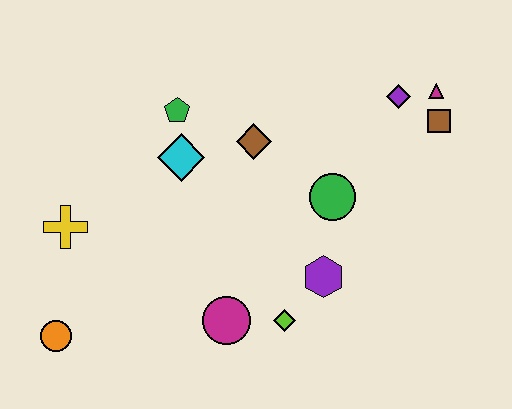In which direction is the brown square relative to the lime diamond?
The brown square is above the lime diamond.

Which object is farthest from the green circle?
The orange circle is farthest from the green circle.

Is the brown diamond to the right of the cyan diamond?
Yes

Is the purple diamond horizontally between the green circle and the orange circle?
No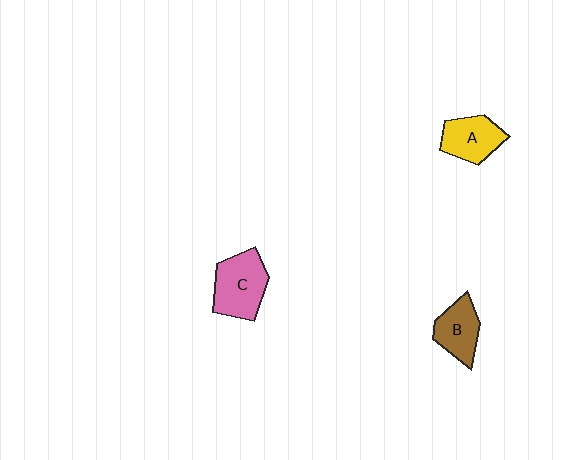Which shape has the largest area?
Shape C (pink).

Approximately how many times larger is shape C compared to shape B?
Approximately 1.4 times.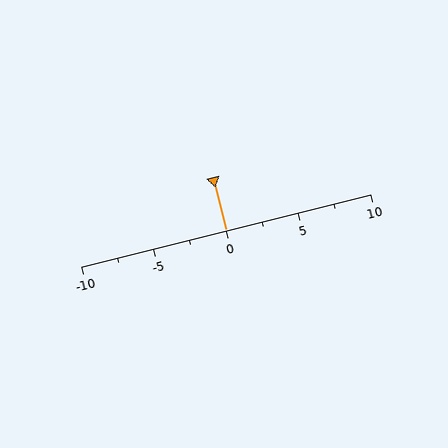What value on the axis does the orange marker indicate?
The marker indicates approximately 0.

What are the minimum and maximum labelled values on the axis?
The axis runs from -10 to 10.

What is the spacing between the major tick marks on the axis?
The major ticks are spaced 5 apart.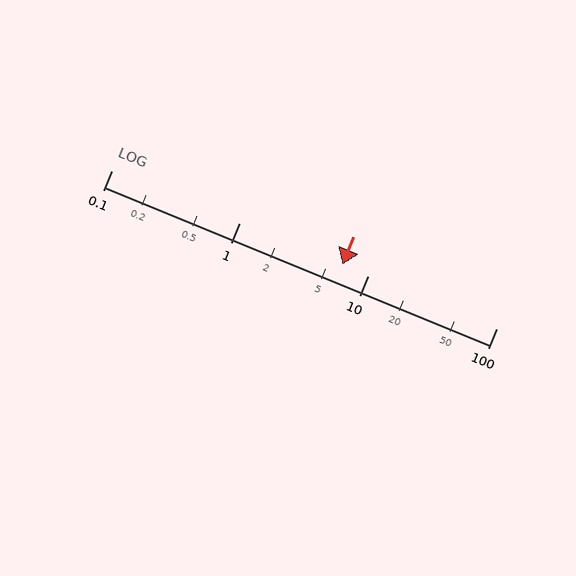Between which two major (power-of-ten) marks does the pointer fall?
The pointer is between 1 and 10.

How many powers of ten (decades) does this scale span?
The scale spans 3 decades, from 0.1 to 100.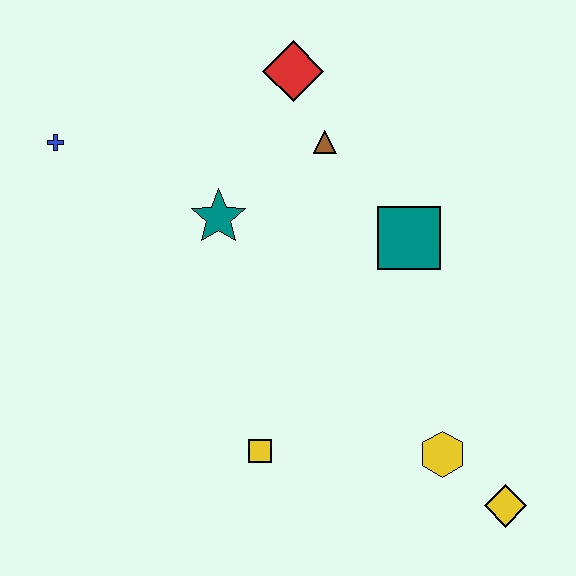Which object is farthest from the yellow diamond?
The blue cross is farthest from the yellow diamond.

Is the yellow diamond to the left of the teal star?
No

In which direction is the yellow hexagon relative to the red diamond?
The yellow hexagon is below the red diamond.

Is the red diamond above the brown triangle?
Yes